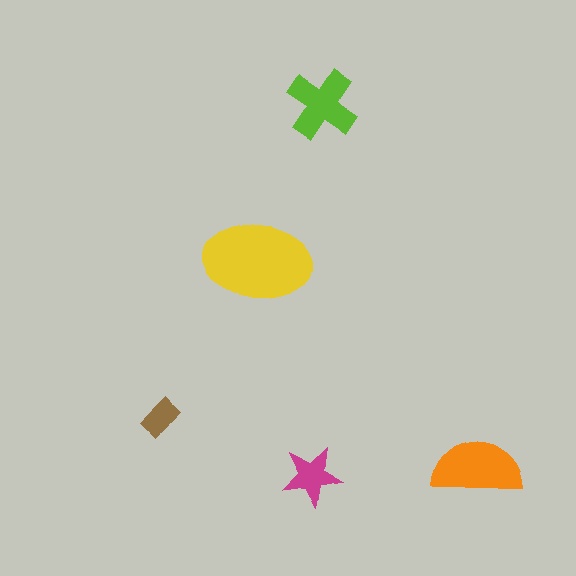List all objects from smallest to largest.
The brown rectangle, the magenta star, the lime cross, the orange semicircle, the yellow ellipse.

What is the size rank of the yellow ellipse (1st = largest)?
1st.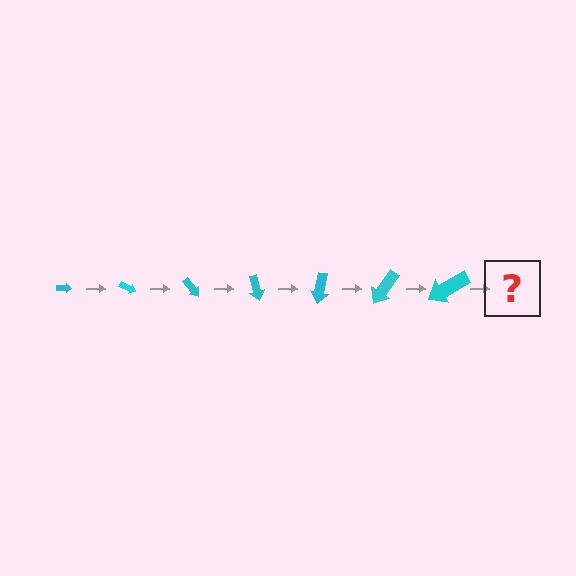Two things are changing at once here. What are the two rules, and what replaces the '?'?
The two rules are that the arrow grows larger each step and it rotates 25 degrees each step. The '?' should be an arrow, larger than the previous one and rotated 175 degrees from the start.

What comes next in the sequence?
The next element should be an arrow, larger than the previous one and rotated 175 degrees from the start.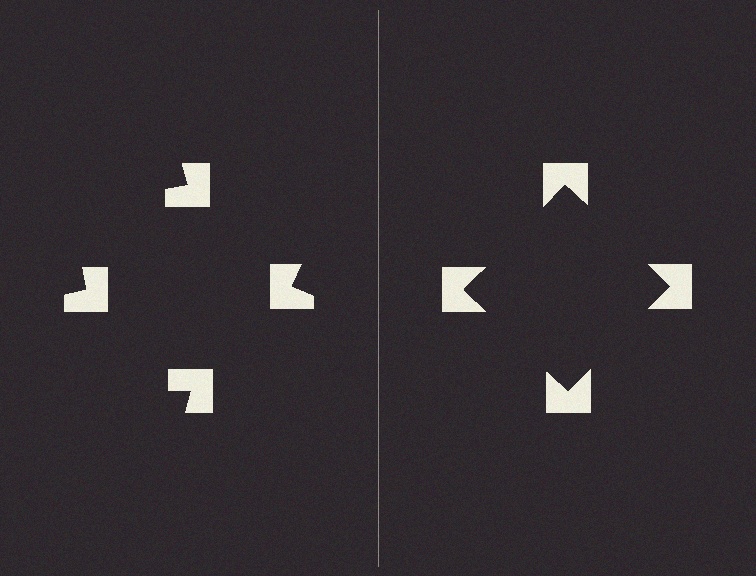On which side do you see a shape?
An illusory square appears on the right side. On the left side the wedge cuts are rotated, so no coherent shape forms.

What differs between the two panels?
The notched squares are positioned identically on both sides; only the wedge orientations differ. On the right they align to a square; on the left they are misaligned.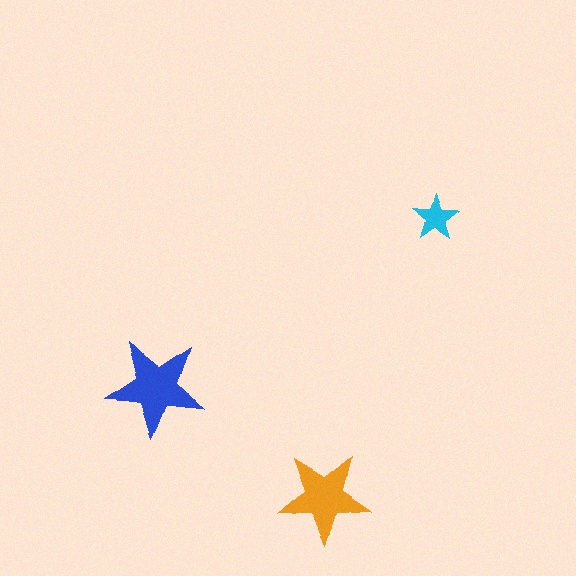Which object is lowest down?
The orange star is bottommost.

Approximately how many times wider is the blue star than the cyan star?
About 2 times wider.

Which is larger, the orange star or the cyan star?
The orange one.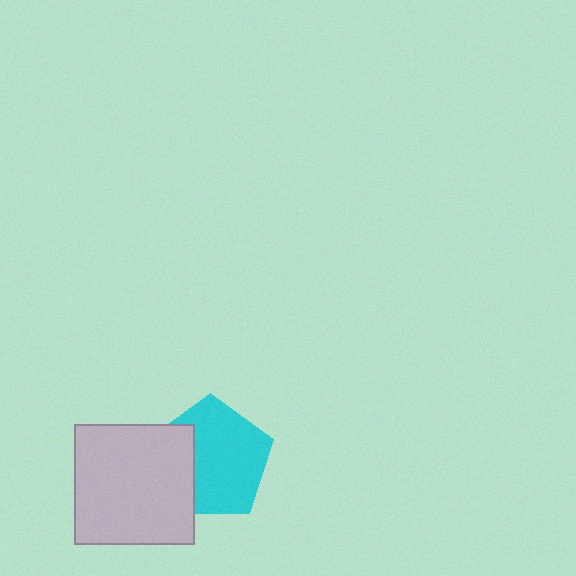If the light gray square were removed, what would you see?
You would see the complete cyan pentagon.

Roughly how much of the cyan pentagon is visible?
Most of it is visible (roughly 69%).